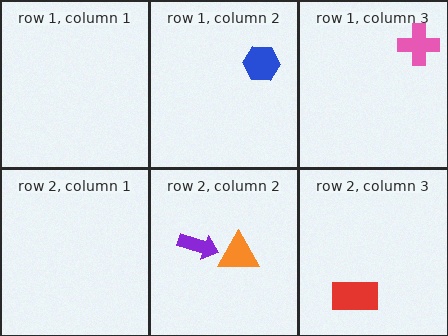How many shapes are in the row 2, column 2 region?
2.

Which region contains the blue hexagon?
The row 1, column 2 region.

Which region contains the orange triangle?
The row 2, column 2 region.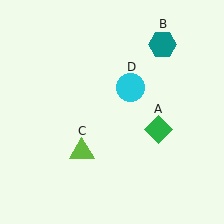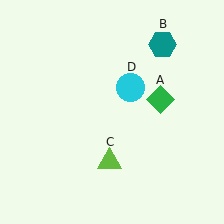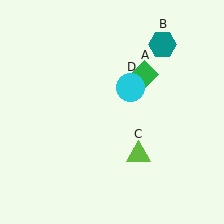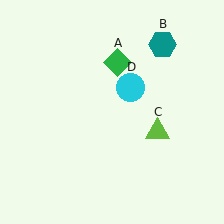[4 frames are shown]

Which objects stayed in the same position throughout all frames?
Teal hexagon (object B) and cyan circle (object D) remained stationary.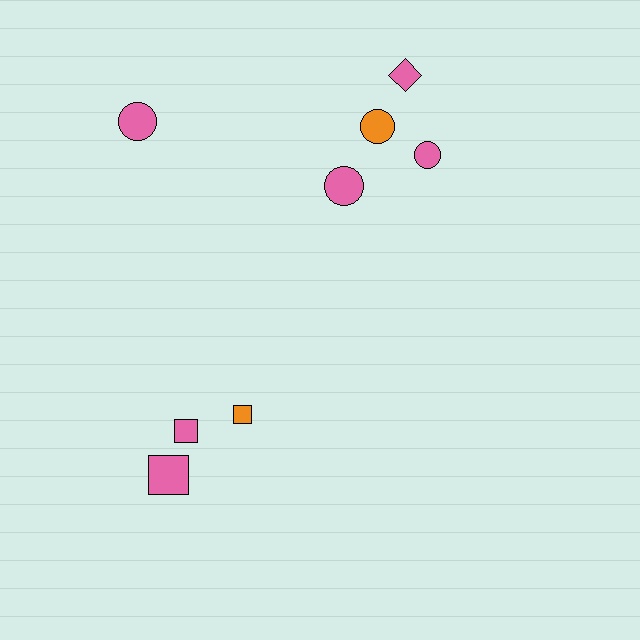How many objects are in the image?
There are 8 objects.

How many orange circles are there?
There is 1 orange circle.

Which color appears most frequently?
Pink, with 6 objects.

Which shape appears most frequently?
Circle, with 4 objects.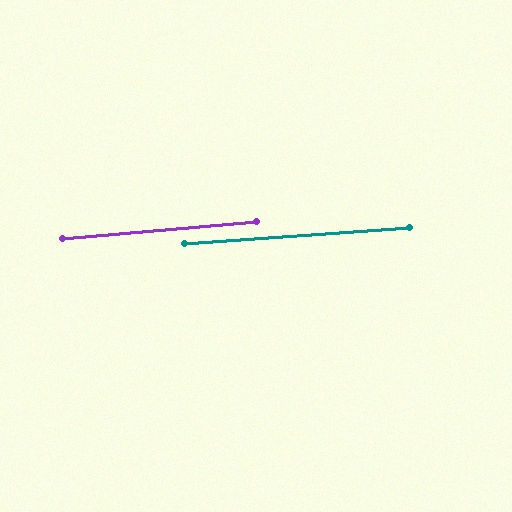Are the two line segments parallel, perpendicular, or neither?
Parallel — their directions differ by only 0.9°.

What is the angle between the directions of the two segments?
Approximately 1 degree.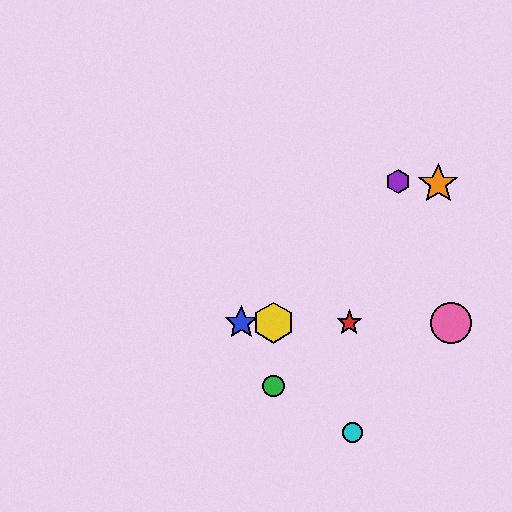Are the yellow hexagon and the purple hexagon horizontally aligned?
No, the yellow hexagon is at y≈323 and the purple hexagon is at y≈182.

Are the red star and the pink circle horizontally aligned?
Yes, both are at y≈323.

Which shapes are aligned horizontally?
The red star, the blue star, the yellow hexagon, the pink circle are aligned horizontally.